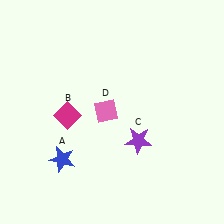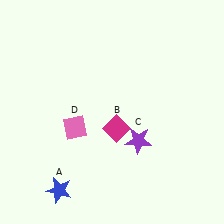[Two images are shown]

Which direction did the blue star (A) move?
The blue star (A) moved down.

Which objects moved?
The objects that moved are: the blue star (A), the magenta diamond (B), the pink diamond (D).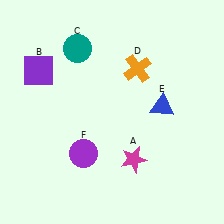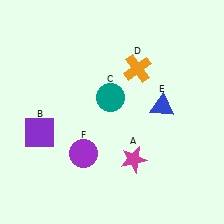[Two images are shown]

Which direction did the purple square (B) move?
The purple square (B) moved down.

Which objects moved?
The objects that moved are: the purple square (B), the teal circle (C).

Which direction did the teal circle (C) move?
The teal circle (C) moved down.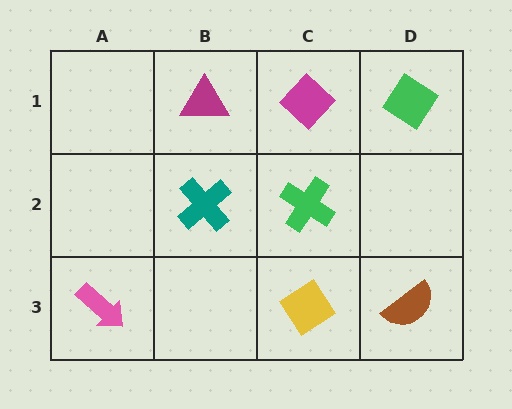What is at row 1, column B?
A magenta triangle.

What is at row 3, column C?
A yellow diamond.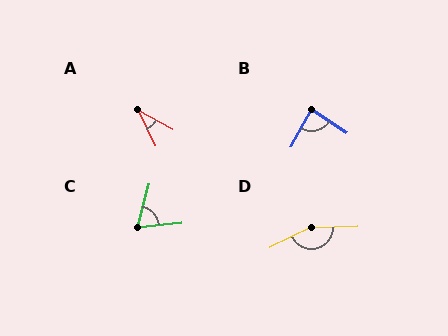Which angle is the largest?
D, at approximately 155 degrees.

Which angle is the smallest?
A, at approximately 36 degrees.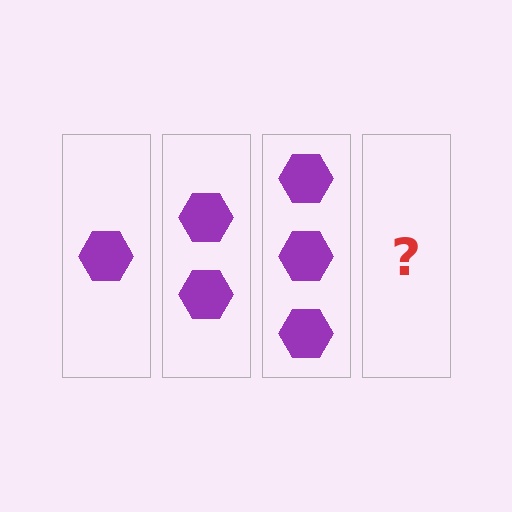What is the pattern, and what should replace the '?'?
The pattern is that each step adds one more hexagon. The '?' should be 4 hexagons.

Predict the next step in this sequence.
The next step is 4 hexagons.